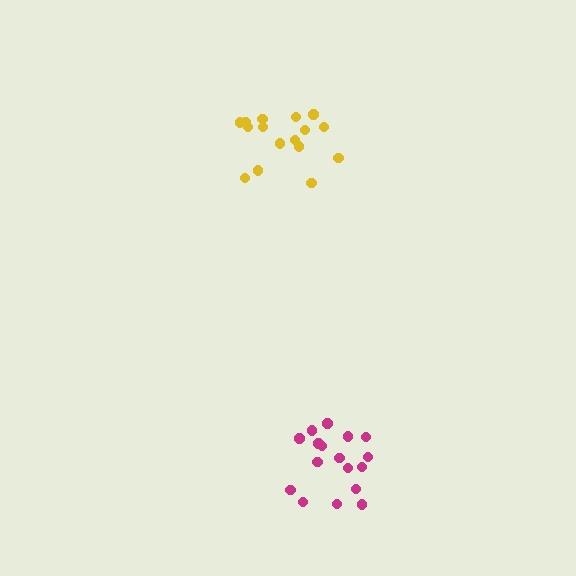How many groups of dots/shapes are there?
There are 2 groups.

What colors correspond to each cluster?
The clusters are colored: yellow, magenta.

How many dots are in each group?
Group 1: 16 dots, Group 2: 17 dots (33 total).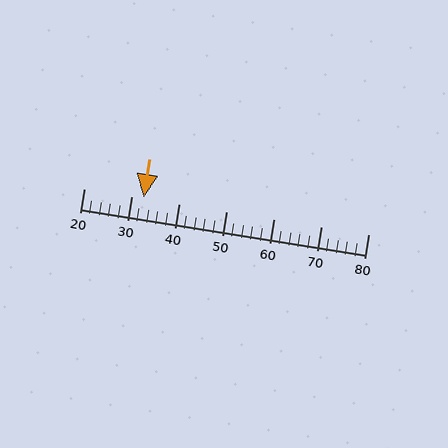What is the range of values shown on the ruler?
The ruler shows values from 20 to 80.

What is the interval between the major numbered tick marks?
The major tick marks are spaced 10 units apart.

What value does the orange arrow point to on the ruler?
The orange arrow points to approximately 33.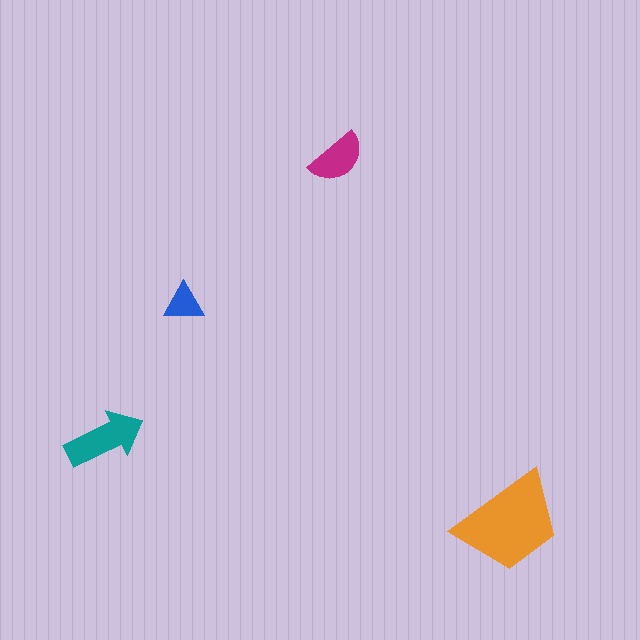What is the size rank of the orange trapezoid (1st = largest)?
1st.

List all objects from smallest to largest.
The blue triangle, the magenta semicircle, the teal arrow, the orange trapezoid.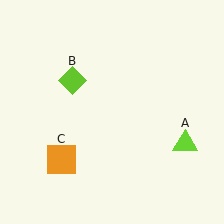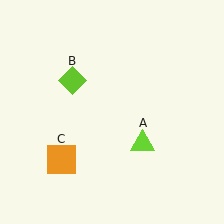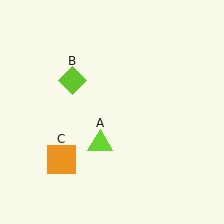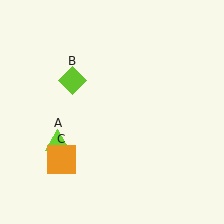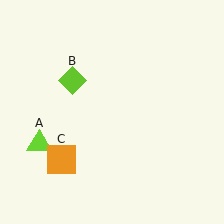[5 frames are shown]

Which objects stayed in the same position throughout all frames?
Lime diamond (object B) and orange square (object C) remained stationary.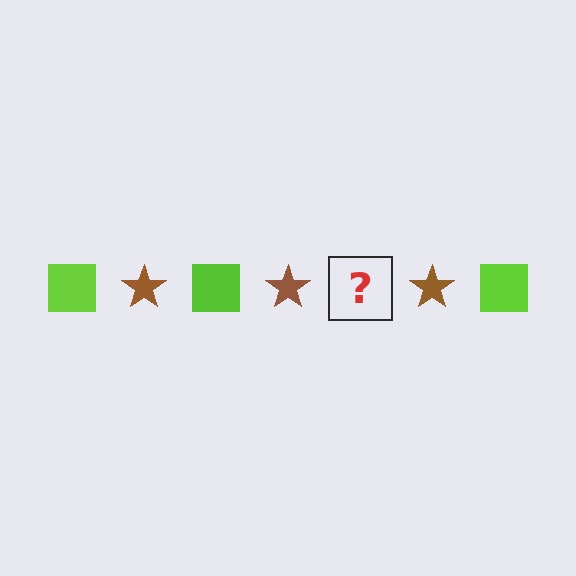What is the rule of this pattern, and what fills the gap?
The rule is that the pattern alternates between lime square and brown star. The gap should be filled with a lime square.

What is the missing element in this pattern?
The missing element is a lime square.